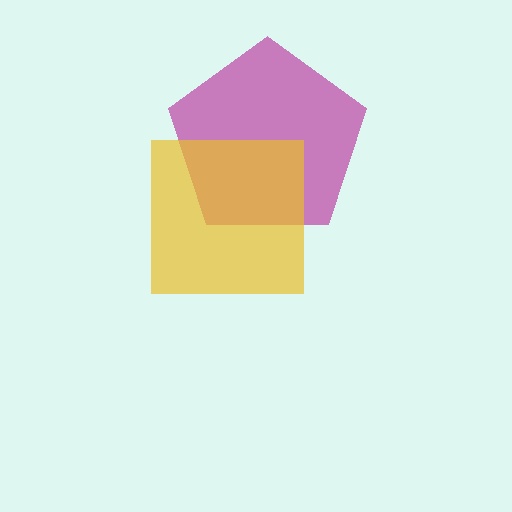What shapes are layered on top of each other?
The layered shapes are: a magenta pentagon, a yellow square.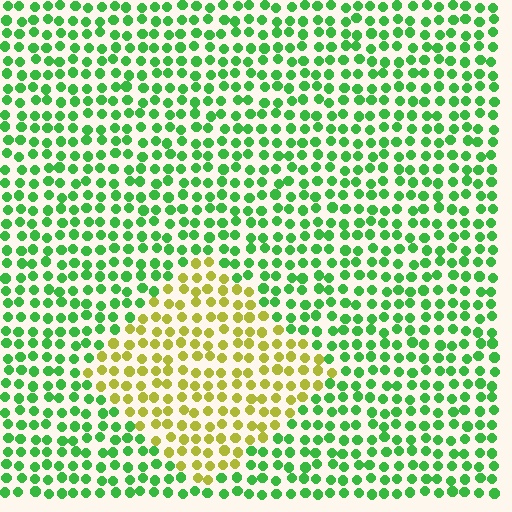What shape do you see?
I see a diamond.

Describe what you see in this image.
The image is filled with small green elements in a uniform arrangement. A diamond-shaped region is visible where the elements are tinted to a slightly different hue, forming a subtle color boundary.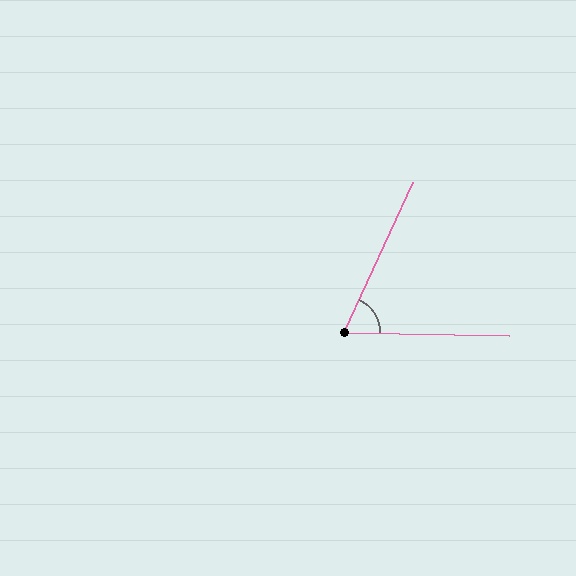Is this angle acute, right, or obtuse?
It is acute.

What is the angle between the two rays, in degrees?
Approximately 66 degrees.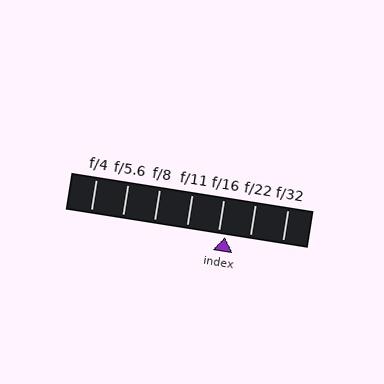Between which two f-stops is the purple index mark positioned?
The index mark is between f/16 and f/22.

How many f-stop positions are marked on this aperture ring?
There are 7 f-stop positions marked.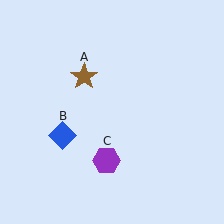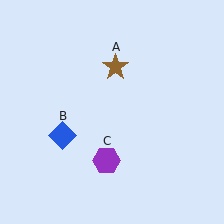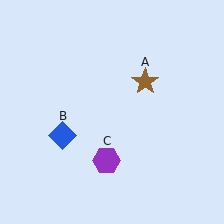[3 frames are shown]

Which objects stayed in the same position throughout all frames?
Blue diamond (object B) and purple hexagon (object C) remained stationary.